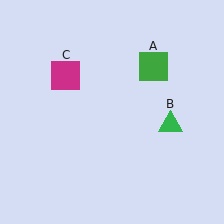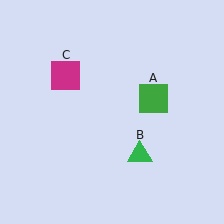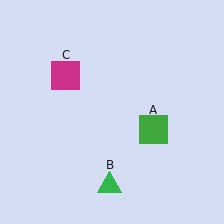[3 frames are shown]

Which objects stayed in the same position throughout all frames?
Magenta square (object C) remained stationary.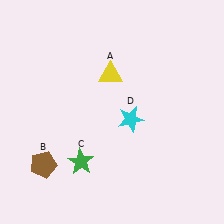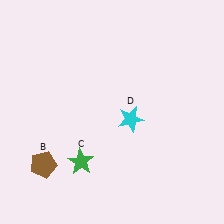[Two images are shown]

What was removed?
The yellow triangle (A) was removed in Image 2.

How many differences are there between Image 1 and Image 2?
There is 1 difference between the two images.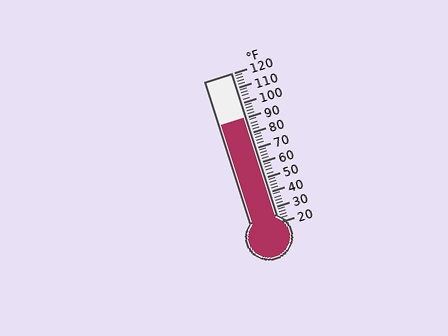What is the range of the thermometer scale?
The thermometer scale ranges from 20°F to 120°F.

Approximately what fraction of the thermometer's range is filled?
The thermometer is filled to approximately 70% of its range.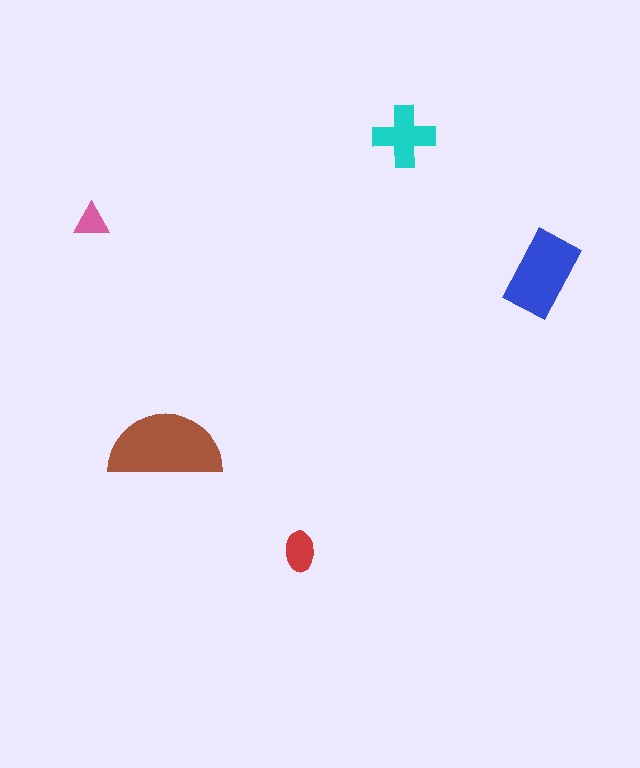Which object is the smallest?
The pink triangle.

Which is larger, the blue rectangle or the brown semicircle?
The brown semicircle.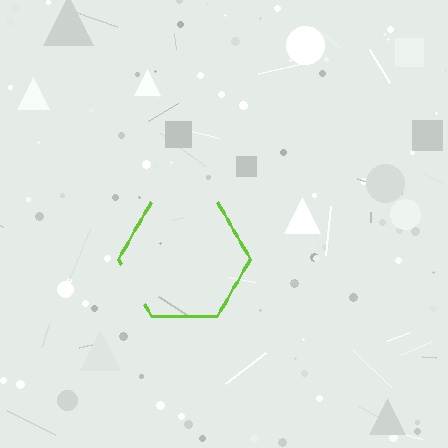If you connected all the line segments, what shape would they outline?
They would outline a hexagon.